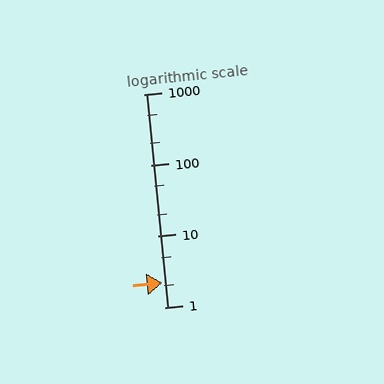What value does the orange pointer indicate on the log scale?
The pointer indicates approximately 2.2.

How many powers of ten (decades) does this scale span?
The scale spans 3 decades, from 1 to 1000.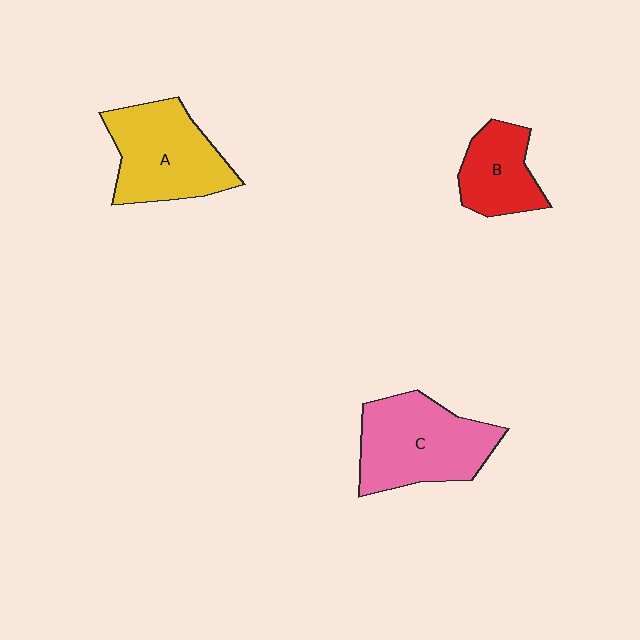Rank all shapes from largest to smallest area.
From largest to smallest: C (pink), A (yellow), B (red).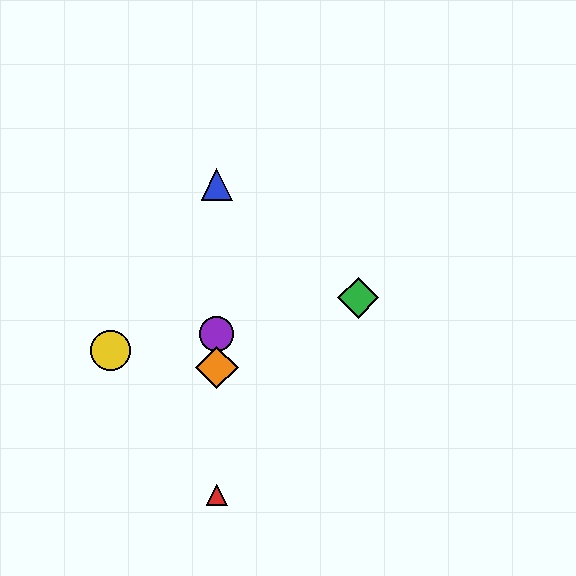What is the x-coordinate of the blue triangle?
The blue triangle is at x≈217.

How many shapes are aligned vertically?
4 shapes (the red triangle, the blue triangle, the purple circle, the orange diamond) are aligned vertically.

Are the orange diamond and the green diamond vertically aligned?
No, the orange diamond is at x≈217 and the green diamond is at x≈358.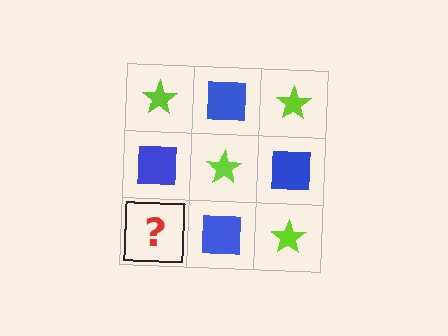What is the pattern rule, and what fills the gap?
The rule is that it alternates lime star and blue square in a checkerboard pattern. The gap should be filled with a lime star.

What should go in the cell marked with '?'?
The missing cell should contain a lime star.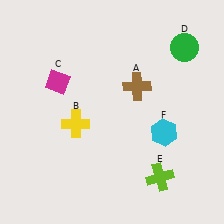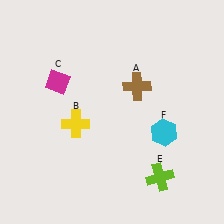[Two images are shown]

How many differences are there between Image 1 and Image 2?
There is 1 difference between the two images.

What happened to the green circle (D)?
The green circle (D) was removed in Image 2. It was in the top-right area of Image 1.